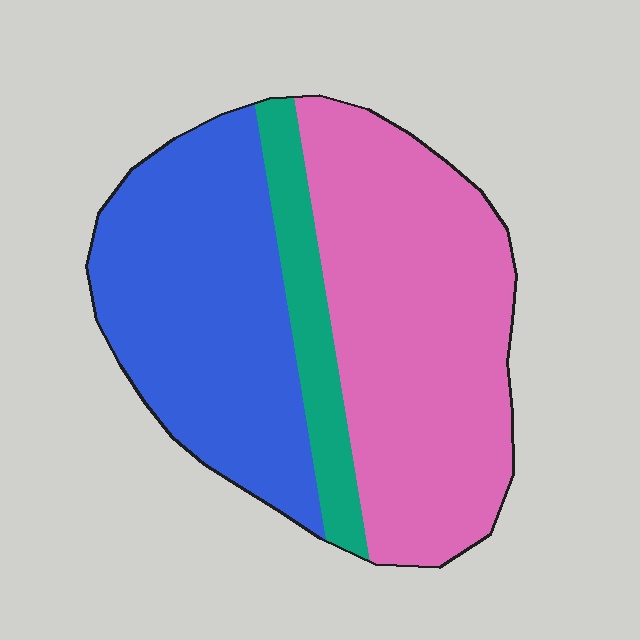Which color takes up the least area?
Teal, at roughly 10%.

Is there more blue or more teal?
Blue.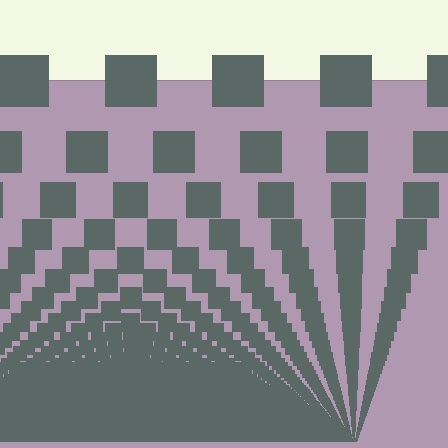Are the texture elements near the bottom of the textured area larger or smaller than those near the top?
Smaller. The gradient is inverted — elements near the bottom are smaller and denser.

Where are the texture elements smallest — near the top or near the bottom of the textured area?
Near the bottom.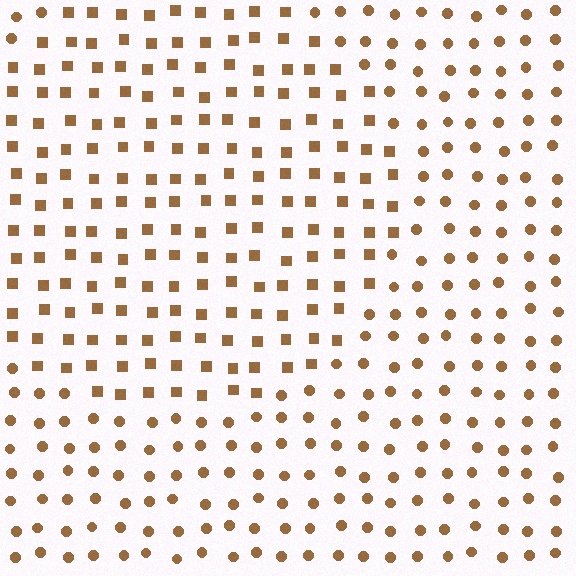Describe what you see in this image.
The image is filled with small brown elements arranged in a uniform grid. A circle-shaped region contains squares, while the surrounding area contains circles. The boundary is defined purely by the change in element shape.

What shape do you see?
I see a circle.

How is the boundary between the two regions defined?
The boundary is defined by a change in element shape: squares inside vs. circles outside. All elements share the same color and spacing.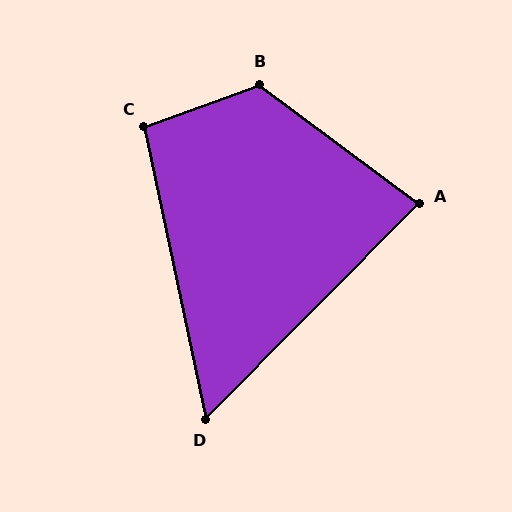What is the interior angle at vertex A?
Approximately 82 degrees (acute).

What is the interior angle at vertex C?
Approximately 98 degrees (obtuse).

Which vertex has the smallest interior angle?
D, at approximately 57 degrees.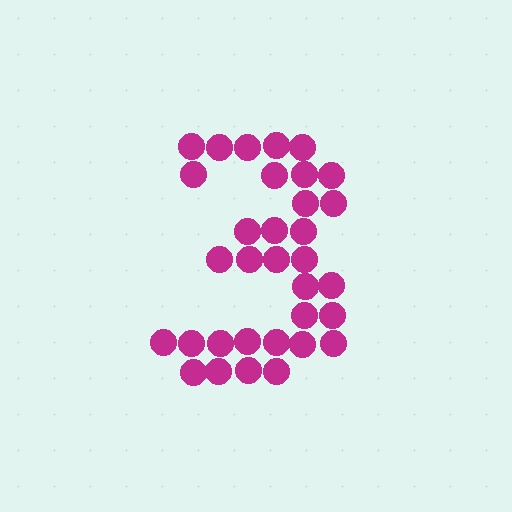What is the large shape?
The large shape is the digit 3.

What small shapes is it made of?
It is made of small circles.